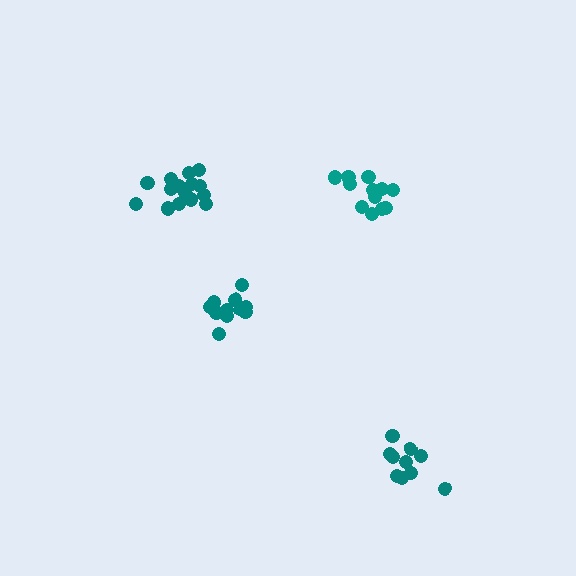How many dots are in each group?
Group 1: 12 dots, Group 2: 16 dots, Group 3: 12 dots, Group 4: 10 dots (50 total).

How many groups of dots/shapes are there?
There are 4 groups.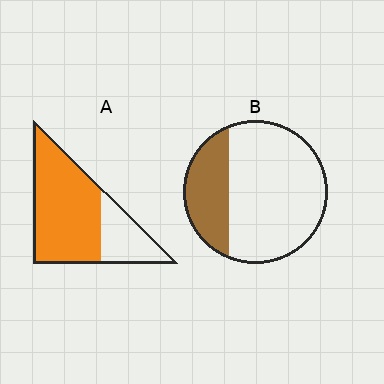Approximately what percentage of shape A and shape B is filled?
A is approximately 70% and B is approximately 25%.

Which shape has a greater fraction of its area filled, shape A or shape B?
Shape A.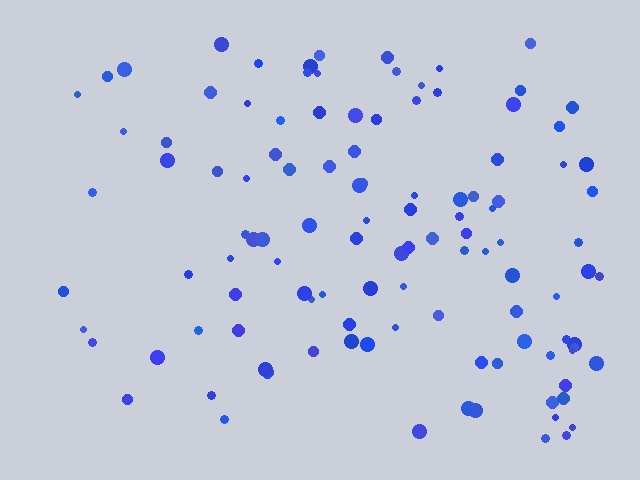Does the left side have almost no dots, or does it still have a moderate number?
Still a moderate number, just noticeably fewer than the right.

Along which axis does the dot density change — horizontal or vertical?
Horizontal.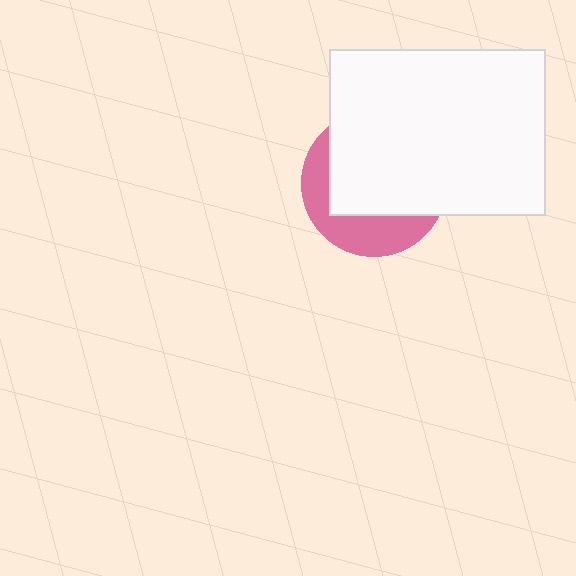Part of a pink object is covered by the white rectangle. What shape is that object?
It is a circle.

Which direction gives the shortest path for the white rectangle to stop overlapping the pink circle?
Moving toward the upper-right gives the shortest separation.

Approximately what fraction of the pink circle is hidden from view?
Roughly 65% of the pink circle is hidden behind the white rectangle.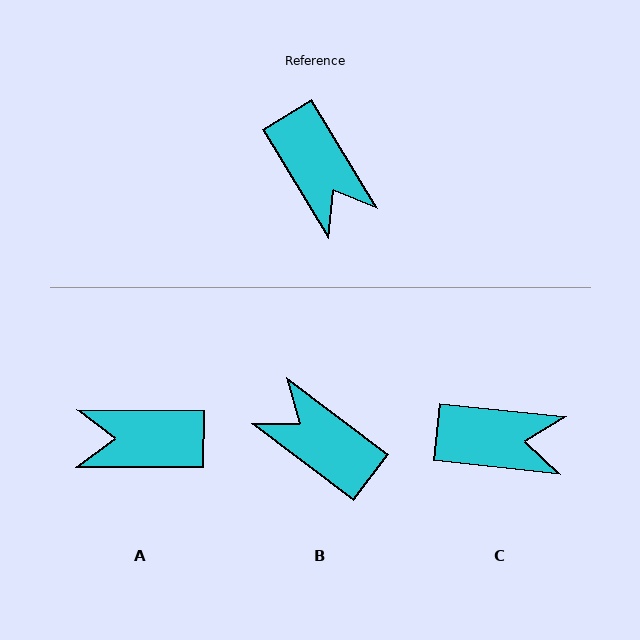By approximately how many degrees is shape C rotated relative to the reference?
Approximately 53 degrees counter-clockwise.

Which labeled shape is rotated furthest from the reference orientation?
B, about 158 degrees away.